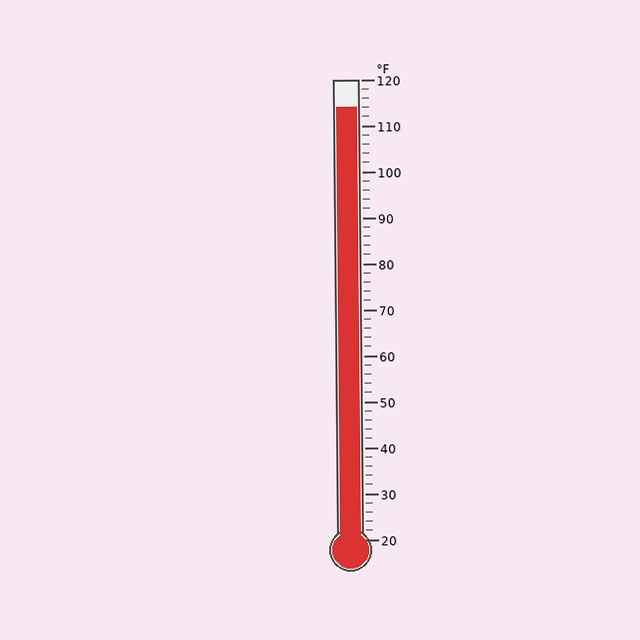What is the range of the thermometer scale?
The thermometer scale ranges from 20°F to 120°F.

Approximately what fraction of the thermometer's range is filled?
The thermometer is filled to approximately 95% of its range.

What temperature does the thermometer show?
The thermometer shows approximately 114°F.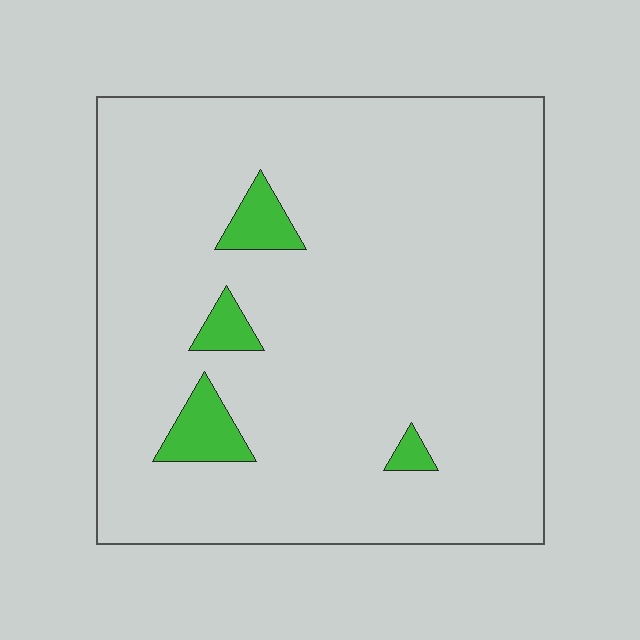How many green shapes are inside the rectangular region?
4.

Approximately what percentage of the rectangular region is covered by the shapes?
Approximately 5%.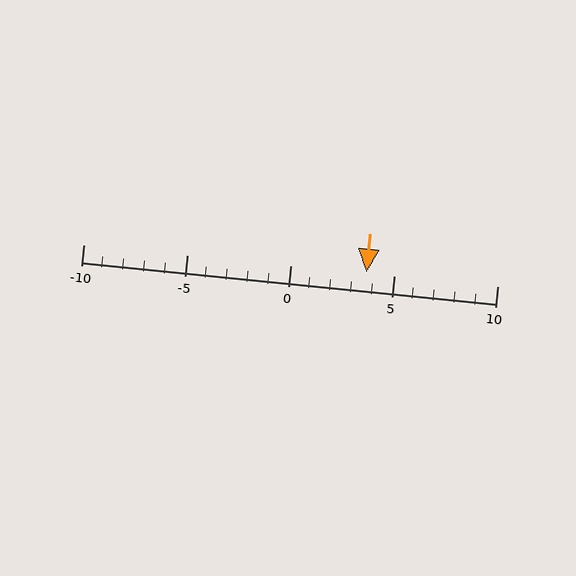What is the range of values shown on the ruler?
The ruler shows values from -10 to 10.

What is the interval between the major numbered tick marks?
The major tick marks are spaced 5 units apart.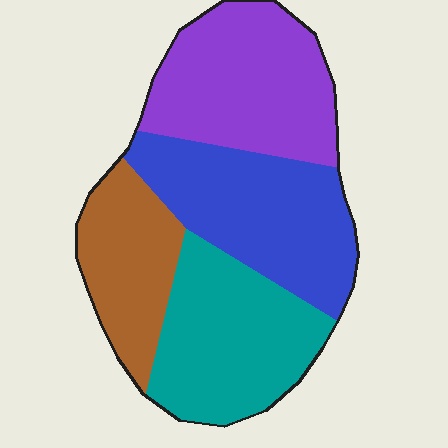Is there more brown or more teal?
Teal.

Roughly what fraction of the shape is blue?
Blue covers around 30% of the shape.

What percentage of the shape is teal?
Teal takes up about one quarter (1/4) of the shape.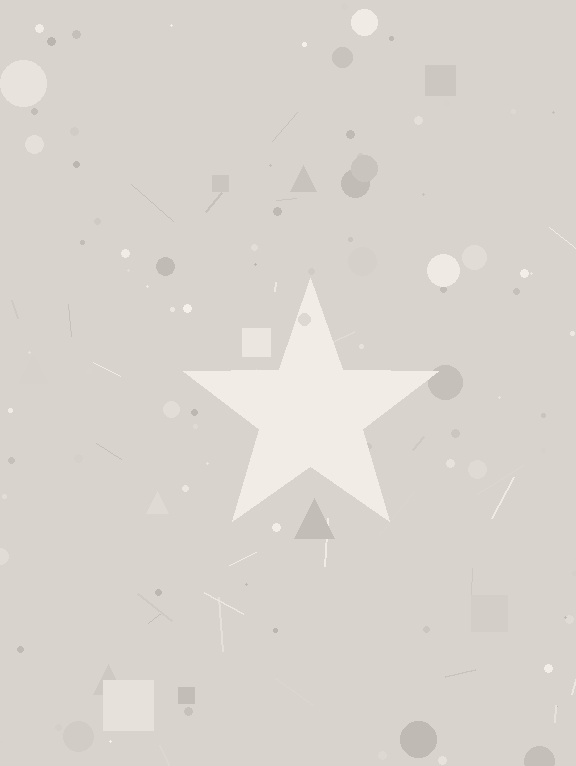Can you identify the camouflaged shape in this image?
The camouflaged shape is a star.